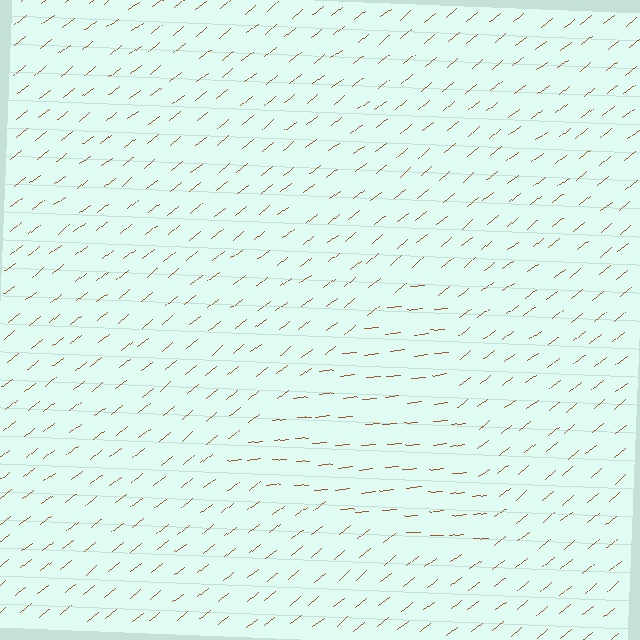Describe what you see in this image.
The image is filled with small brown line segments. A triangle region in the image has lines oriented differently from the surrounding lines, creating a visible texture boundary.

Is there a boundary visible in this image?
Yes, there is a texture boundary formed by a change in line orientation.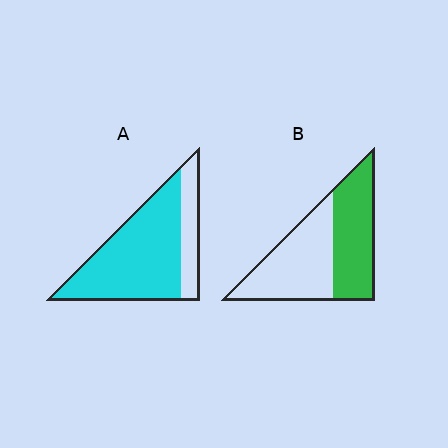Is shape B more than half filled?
Roughly half.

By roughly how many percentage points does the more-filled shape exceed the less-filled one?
By roughly 30 percentage points (A over B).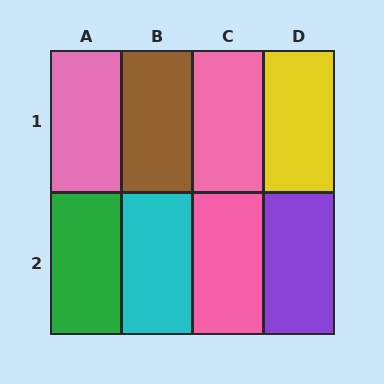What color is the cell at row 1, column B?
Brown.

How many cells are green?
1 cell is green.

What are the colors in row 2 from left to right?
Green, cyan, pink, purple.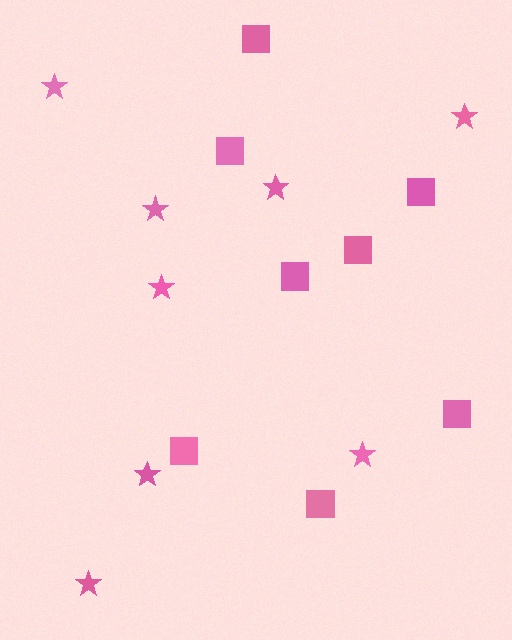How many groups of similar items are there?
There are 2 groups: one group of squares (8) and one group of stars (8).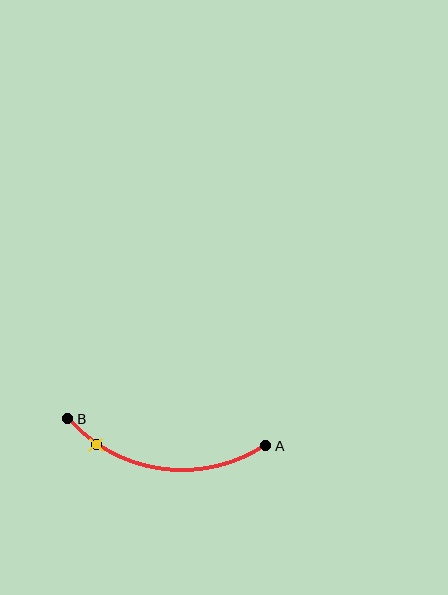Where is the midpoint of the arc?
The arc midpoint is the point on the curve farthest from the straight line joining A and B. It sits below that line.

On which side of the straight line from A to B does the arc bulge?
The arc bulges below the straight line connecting A and B.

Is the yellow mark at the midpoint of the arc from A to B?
No. The yellow mark lies on the arc but is closer to endpoint B. The arc midpoint would be at the point on the curve equidistant along the arc from both A and B.